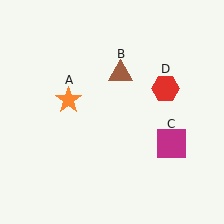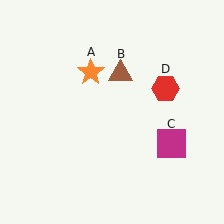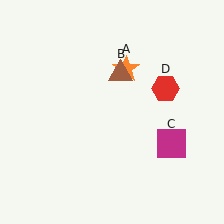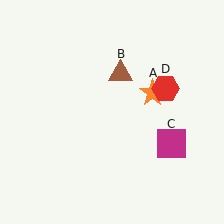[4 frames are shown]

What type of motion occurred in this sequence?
The orange star (object A) rotated clockwise around the center of the scene.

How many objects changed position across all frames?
1 object changed position: orange star (object A).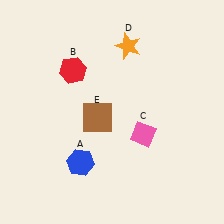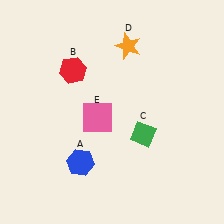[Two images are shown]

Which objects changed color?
C changed from pink to green. E changed from brown to pink.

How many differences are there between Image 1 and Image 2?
There are 2 differences between the two images.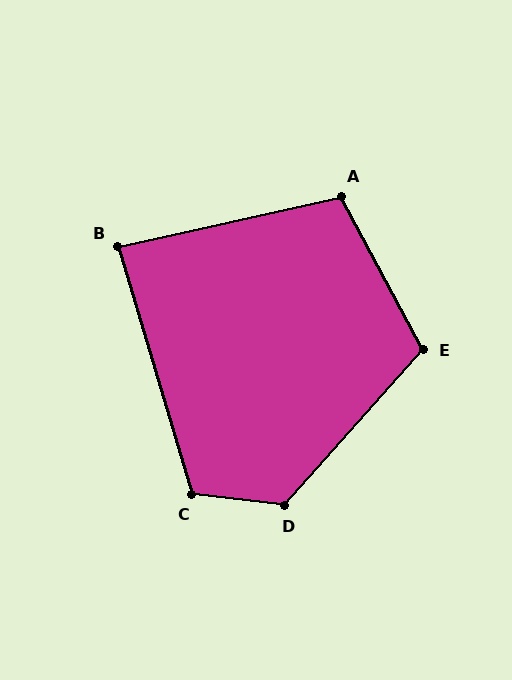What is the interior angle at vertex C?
Approximately 113 degrees (obtuse).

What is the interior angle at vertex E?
Approximately 110 degrees (obtuse).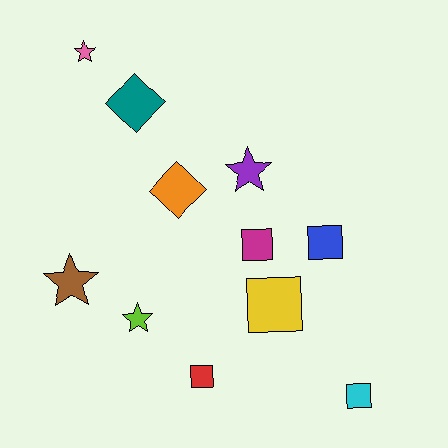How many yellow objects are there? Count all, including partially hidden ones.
There is 1 yellow object.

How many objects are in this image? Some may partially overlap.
There are 11 objects.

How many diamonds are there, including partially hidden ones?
There are 2 diamonds.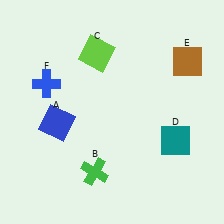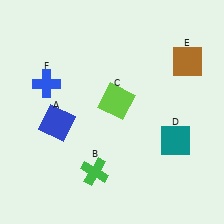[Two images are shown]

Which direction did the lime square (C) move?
The lime square (C) moved down.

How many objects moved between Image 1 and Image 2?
1 object moved between the two images.